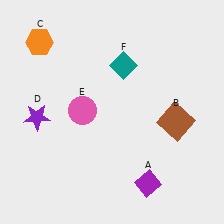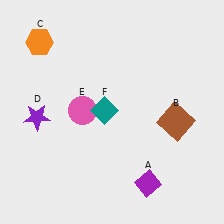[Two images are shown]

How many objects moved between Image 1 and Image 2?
1 object moved between the two images.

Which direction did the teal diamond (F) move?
The teal diamond (F) moved down.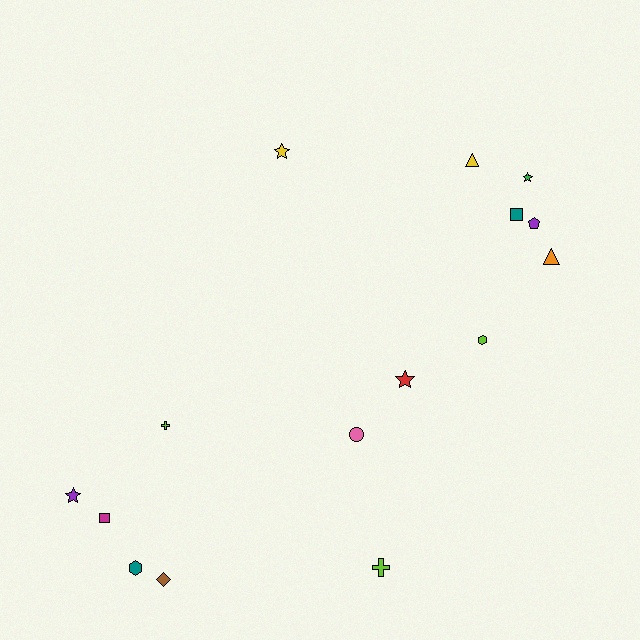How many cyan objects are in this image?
There are no cyan objects.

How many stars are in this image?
There are 4 stars.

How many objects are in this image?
There are 15 objects.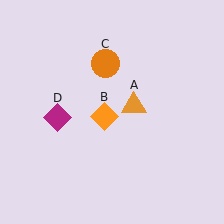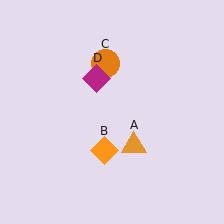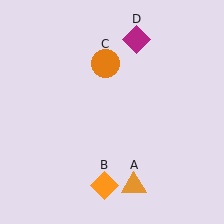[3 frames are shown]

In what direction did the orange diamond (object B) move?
The orange diamond (object B) moved down.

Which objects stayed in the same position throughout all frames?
Orange circle (object C) remained stationary.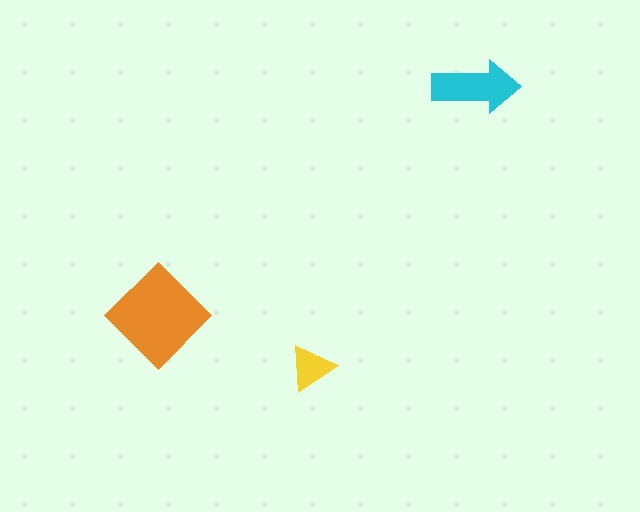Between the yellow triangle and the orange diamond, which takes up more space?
The orange diamond.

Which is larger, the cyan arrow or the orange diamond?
The orange diamond.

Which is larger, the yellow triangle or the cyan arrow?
The cyan arrow.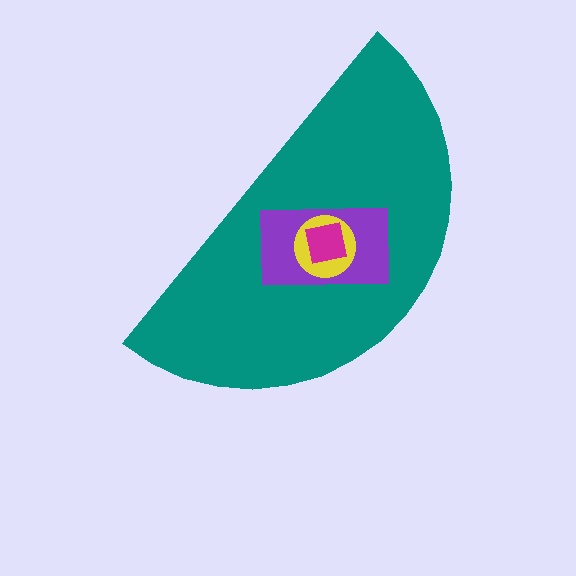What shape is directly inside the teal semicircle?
The purple rectangle.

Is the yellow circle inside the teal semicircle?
Yes.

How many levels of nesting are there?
4.